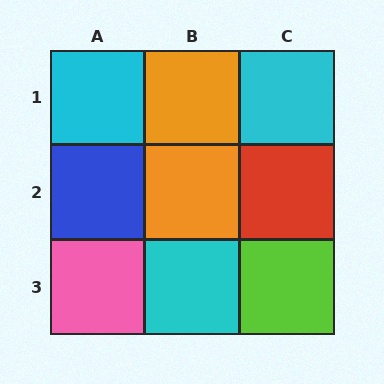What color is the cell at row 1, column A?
Cyan.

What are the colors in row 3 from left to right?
Pink, cyan, lime.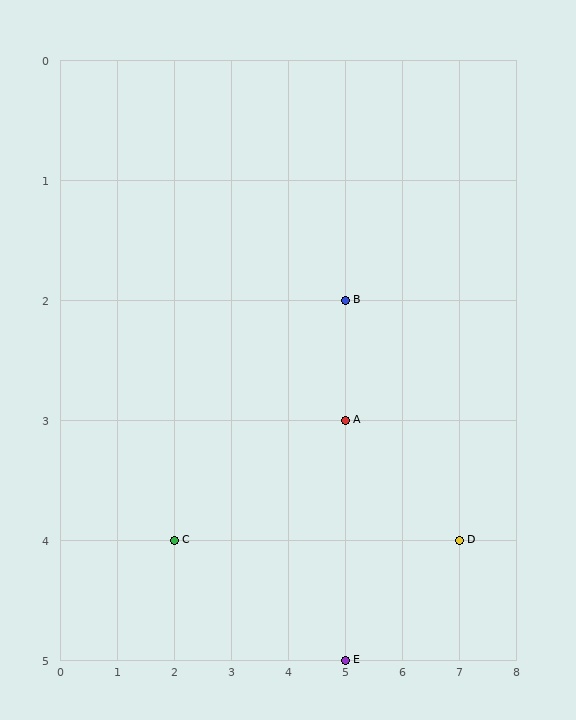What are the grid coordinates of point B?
Point B is at grid coordinates (5, 2).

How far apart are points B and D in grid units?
Points B and D are 2 columns and 2 rows apart (about 2.8 grid units diagonally).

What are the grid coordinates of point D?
Point D is at grid coordinates (7, 4).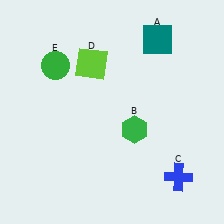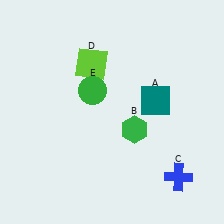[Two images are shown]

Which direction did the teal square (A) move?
The teal square (A) moved down.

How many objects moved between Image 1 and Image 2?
2 objects moved between the two images.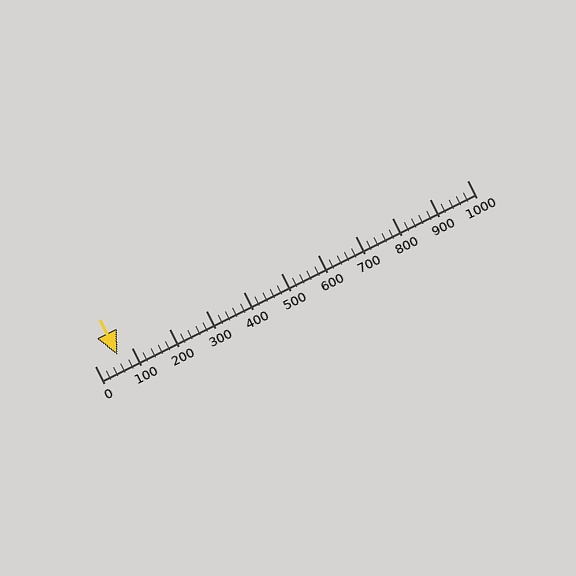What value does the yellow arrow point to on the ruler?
The yellow arrow points to approximately 60.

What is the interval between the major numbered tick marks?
The major tick marks are spaced 100 units apart.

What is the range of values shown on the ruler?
The ruler shows values from 0 to 1000.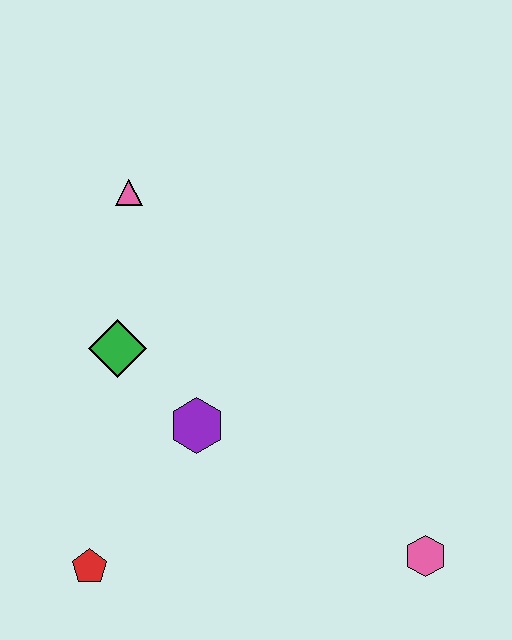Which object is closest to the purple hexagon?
The green diamond is closest to the purple hexagon.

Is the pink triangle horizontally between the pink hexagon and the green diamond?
Yes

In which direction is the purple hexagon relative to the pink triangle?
The purple hexagon is below the pink triangle.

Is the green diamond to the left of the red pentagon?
No